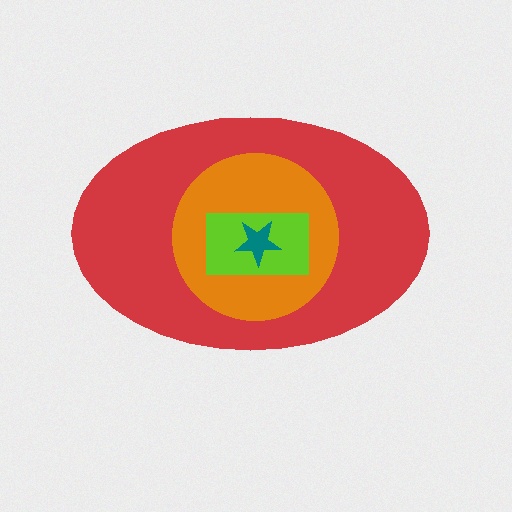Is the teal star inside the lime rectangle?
Yes.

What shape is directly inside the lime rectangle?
The teal star.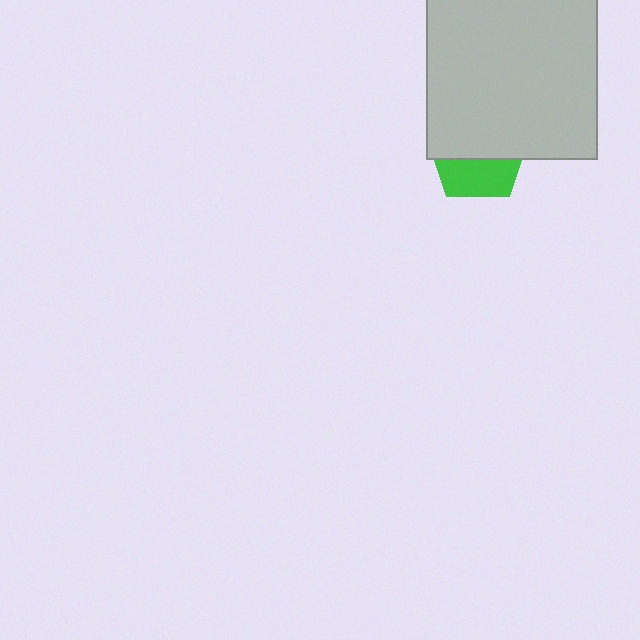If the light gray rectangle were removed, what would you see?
You would see the complete green pentagon.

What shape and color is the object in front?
The object in front is a light gray rectangle.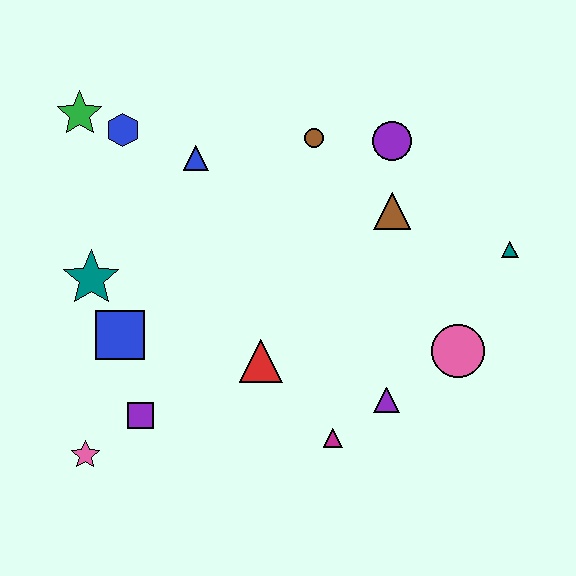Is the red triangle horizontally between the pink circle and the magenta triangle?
No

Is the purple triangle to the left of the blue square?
No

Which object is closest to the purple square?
The pink star is closest to the purple square.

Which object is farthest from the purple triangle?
The green star is farthest from the purple triangle.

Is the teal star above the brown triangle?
No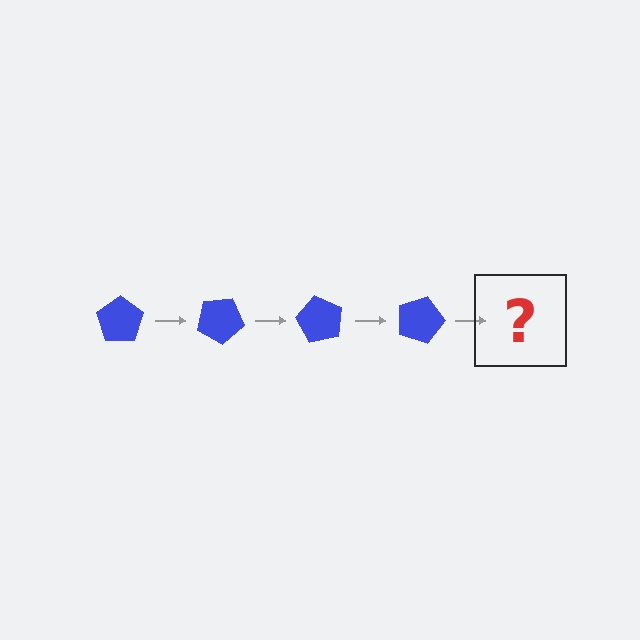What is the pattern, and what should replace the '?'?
The pattern is that the pentagon rotates 30 degrees each step. The '?' should be a blue pentagon rotated 120 degrees.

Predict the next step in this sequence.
The next step is a blue pentagon rotated 120 degrees.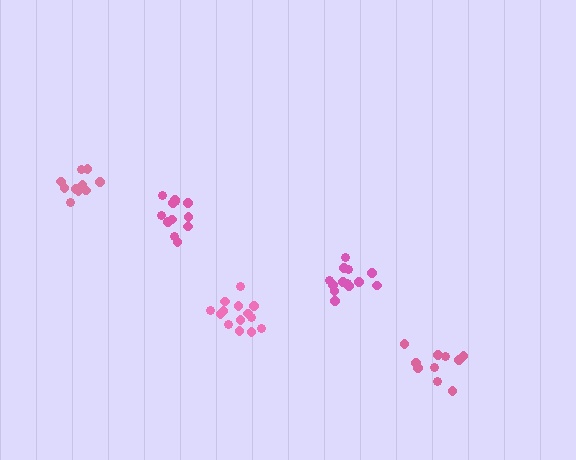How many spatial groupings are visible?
There are 5 spatial groupings.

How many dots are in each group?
Group 1: 10 dots, Group 2: 13 dots, Group 3: 10 dots, Group 4: 14 dots, Group 5: 12 dots (59 total).